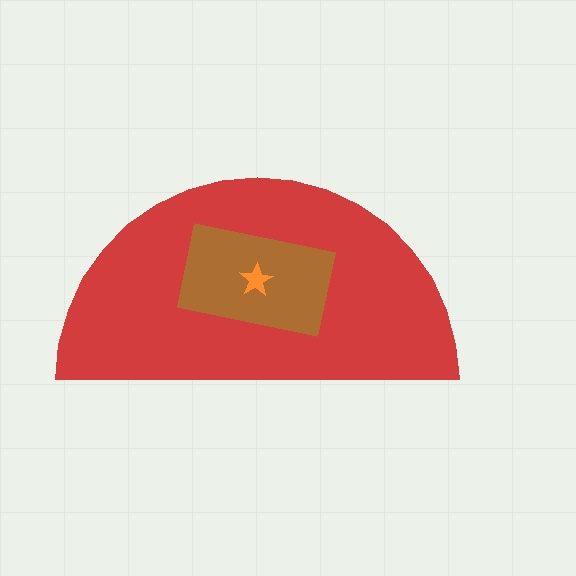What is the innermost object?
The orange star.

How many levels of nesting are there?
3.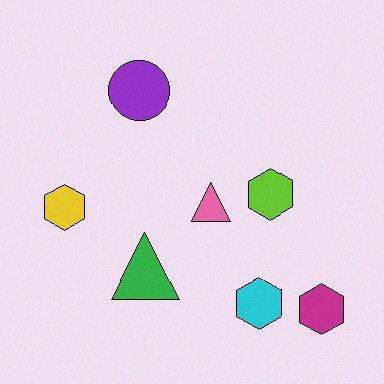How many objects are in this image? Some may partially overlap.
There are 7 objects.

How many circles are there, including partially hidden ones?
There is 1 circle.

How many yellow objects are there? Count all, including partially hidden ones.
There is 1 yellow object.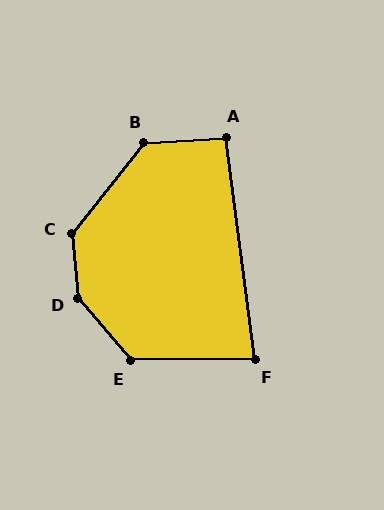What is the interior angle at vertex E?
Approximately 130 degrees (obtuse).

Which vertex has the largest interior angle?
D, at approximately 145 degrees.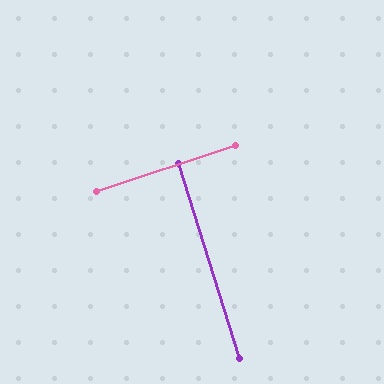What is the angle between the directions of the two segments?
Approximately 89 degrees.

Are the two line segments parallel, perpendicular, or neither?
Perpendicular — they meet at approximately 89°.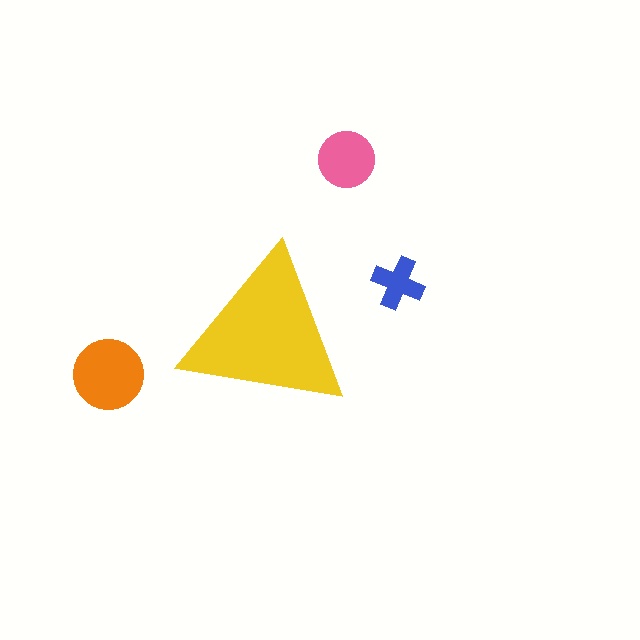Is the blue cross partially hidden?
No, the blue cross is fully visible.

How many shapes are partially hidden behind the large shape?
0 shapes are partially hidden.